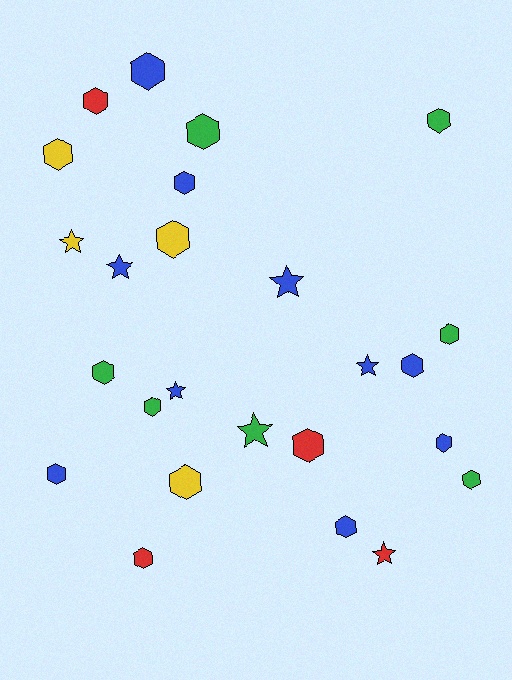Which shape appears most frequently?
Hexagon, with 18 objects.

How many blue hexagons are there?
There are 6 blue hexagons.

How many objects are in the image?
There are 25 objects.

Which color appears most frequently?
Blue, with 10 objects.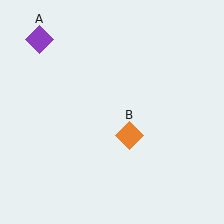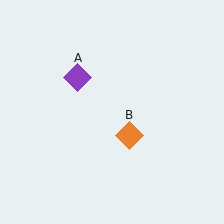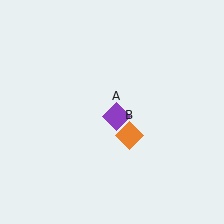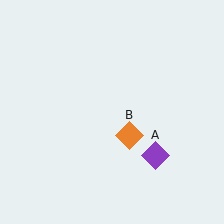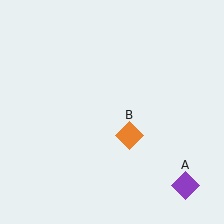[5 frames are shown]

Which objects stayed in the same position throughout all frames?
Orange diamond (object B) remained stationary.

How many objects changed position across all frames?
1 object changed position: purple diamond (object A).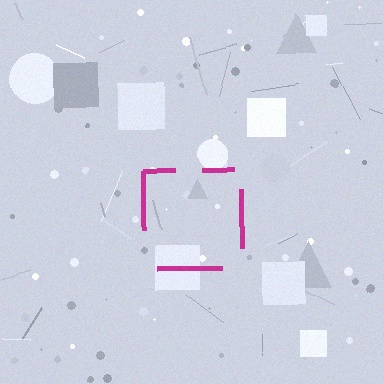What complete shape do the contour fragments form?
The contour fragments form a square.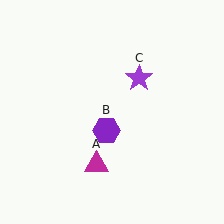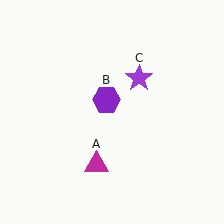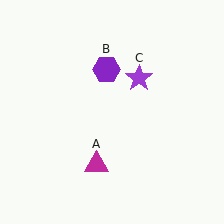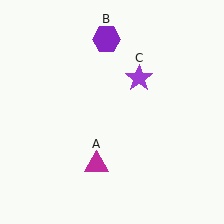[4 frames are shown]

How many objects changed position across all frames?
1 object changed position: purple hexagon (object B).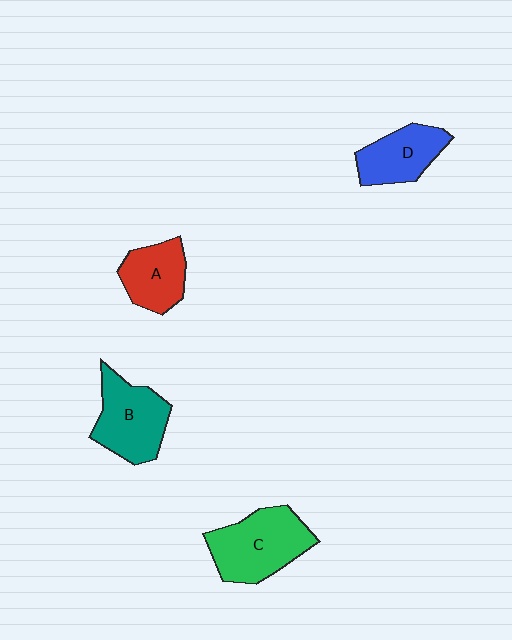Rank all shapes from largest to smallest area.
From largest to smallest: C (green), B (teal), D (blue), A (red).